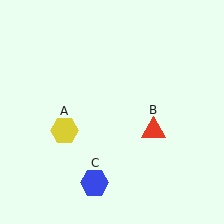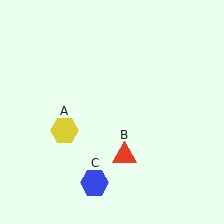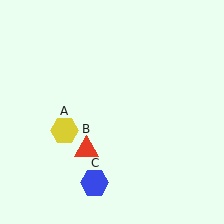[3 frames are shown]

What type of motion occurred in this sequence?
The red triangle (object B) rotated clockwise around the center of the scene.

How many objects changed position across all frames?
1 object changed position: red triangle (object B).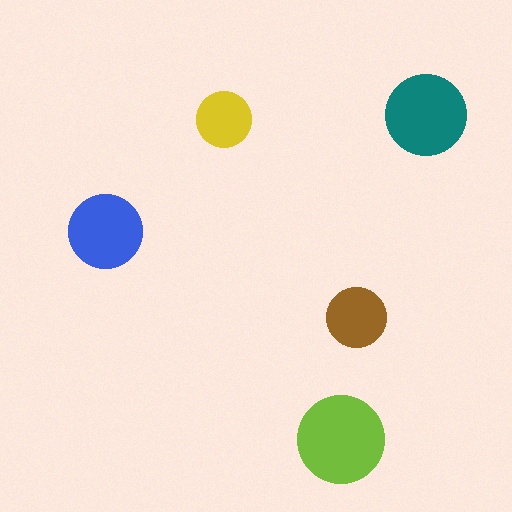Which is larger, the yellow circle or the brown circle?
The brown one.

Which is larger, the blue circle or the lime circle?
The lime one.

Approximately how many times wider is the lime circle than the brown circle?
About 1.5 times wider.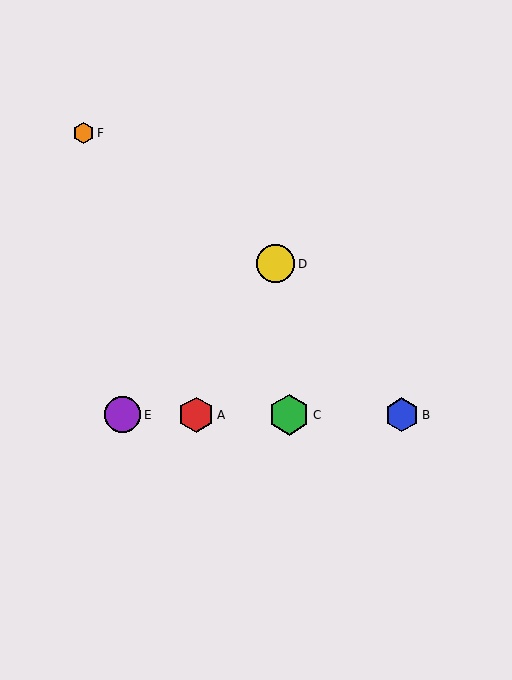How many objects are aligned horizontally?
4 objects (A, B, C, E) are aligned horizontally.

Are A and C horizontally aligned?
Yes, both are at y≈415.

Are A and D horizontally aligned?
No, A is at y≈415 and D is at y≈264.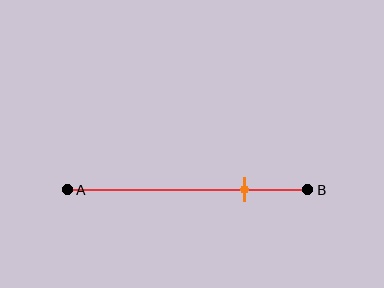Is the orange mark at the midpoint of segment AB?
No, the mark is at about 75% from A, not at the 50% midpoint.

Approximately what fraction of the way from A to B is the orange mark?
The orange mark is approximately 75% of the way from A to B.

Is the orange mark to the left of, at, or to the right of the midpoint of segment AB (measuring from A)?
The orange mark is to the right of the midpoint of segment AB.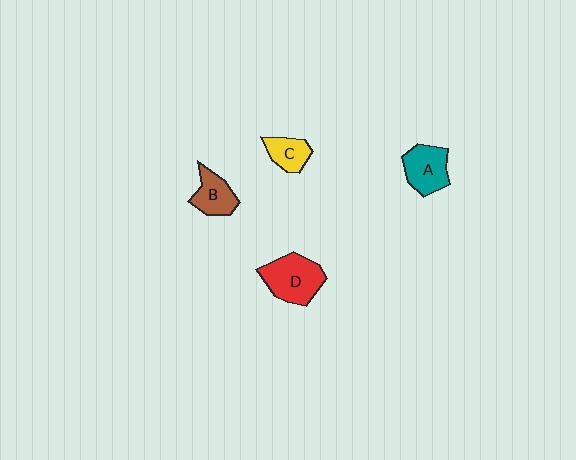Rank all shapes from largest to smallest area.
From largest to smallest: D (red), A (teal), B (brown), C (yellow).